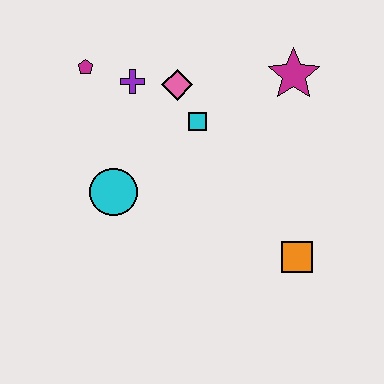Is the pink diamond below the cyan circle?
No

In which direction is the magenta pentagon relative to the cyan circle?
The magenta pentagon is above the cyan circle.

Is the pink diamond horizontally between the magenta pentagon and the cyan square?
Yes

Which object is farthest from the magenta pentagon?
The orange square is farthest from the magenta pentagon.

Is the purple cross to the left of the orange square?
Yes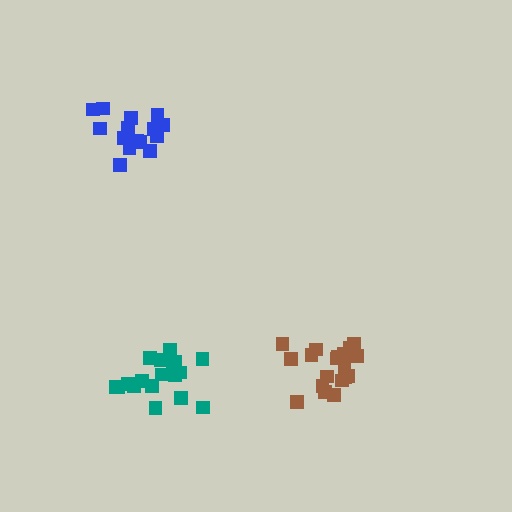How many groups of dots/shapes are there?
There are 3 groups.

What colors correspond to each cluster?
The clusters are colored: teal, blue, brown.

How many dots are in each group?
Group 1: 18 dots, Group 2: 16 dots, Group 3: 19 dots (53 total).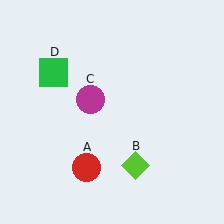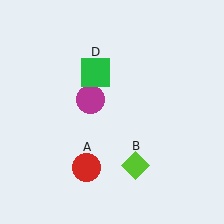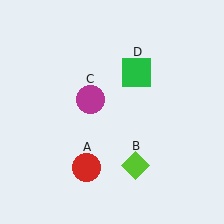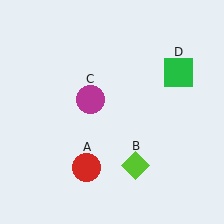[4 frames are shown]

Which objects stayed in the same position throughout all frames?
Red circle (object A) and lime diamond (object B) and magenta circle (object C) remained stationary.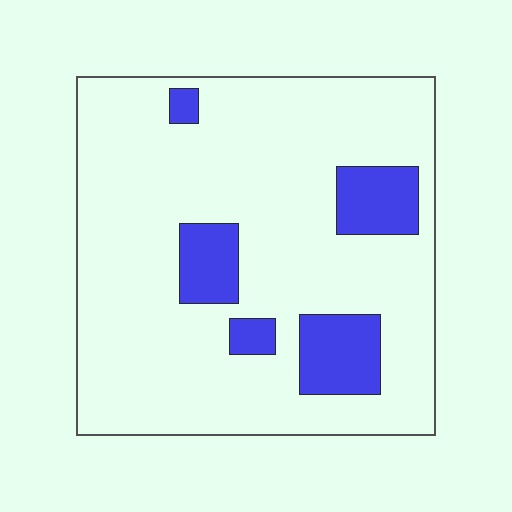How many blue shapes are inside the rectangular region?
5.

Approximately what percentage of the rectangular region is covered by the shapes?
Approximately 15%.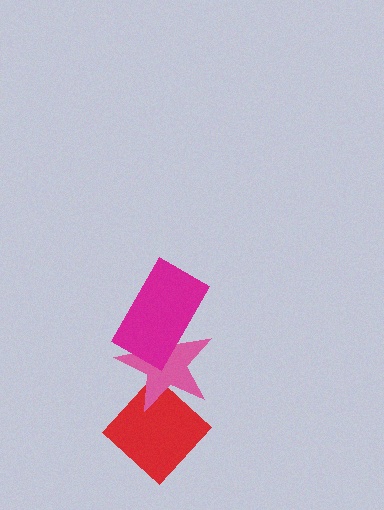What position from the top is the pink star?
The pink star is 2nd from the top.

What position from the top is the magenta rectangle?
The magenta rectangle is 1st from the top.